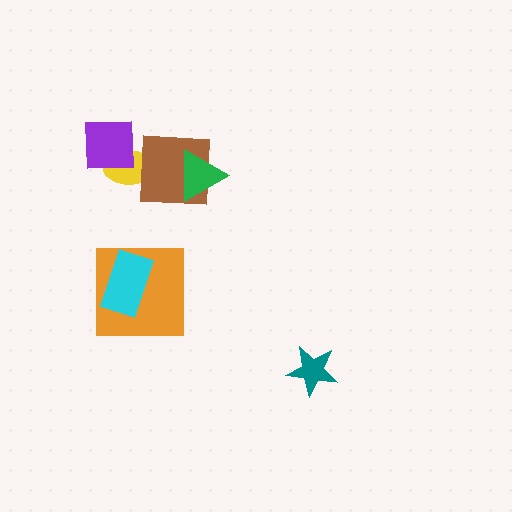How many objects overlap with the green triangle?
1 object overlaps with the green triangle.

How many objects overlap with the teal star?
0 objects overlap with the teal star.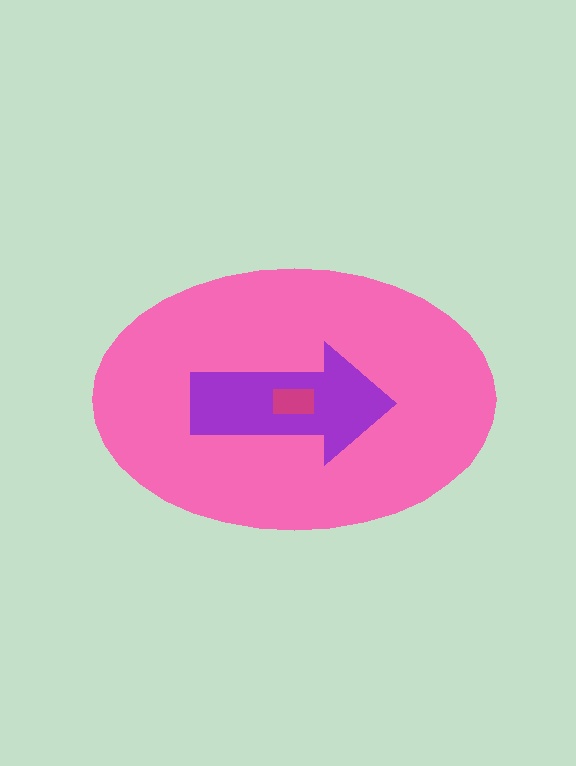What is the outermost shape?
The pink ellipse.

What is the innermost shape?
The magenta rectangle.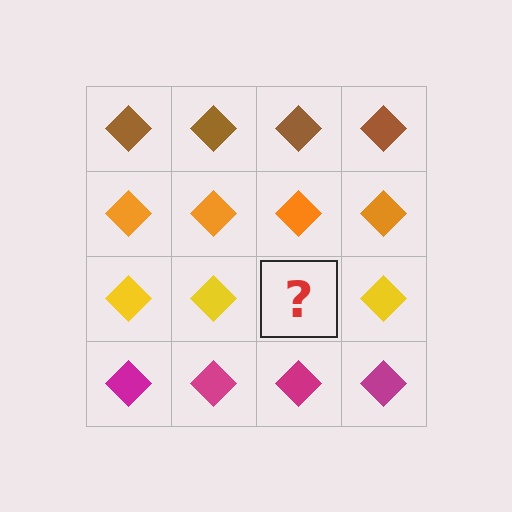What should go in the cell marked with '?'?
The missing cell should contain a yellow diamond.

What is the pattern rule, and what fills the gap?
The rule is that each row has a consistent color. The gap should be filled with a yellow diamond.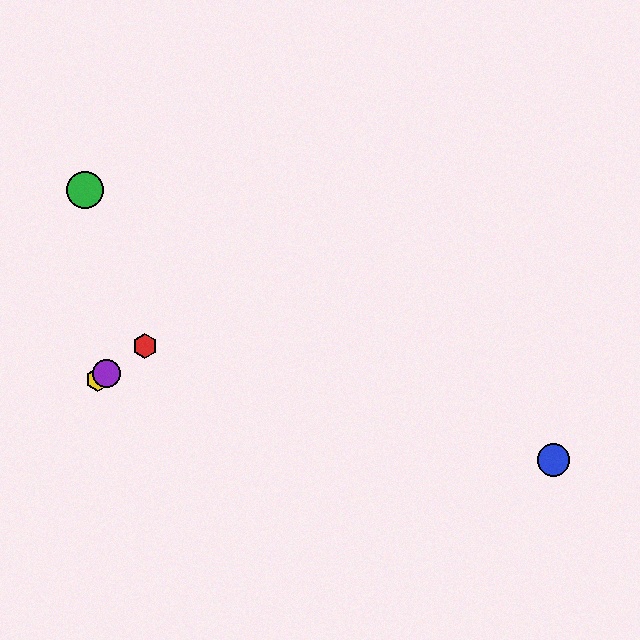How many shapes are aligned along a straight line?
3 shapes (the red hexagon, the yellow hexagon, the purple circle) are aligned along a straight line.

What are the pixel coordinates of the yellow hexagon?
The yellow hexagon is at (98, 379).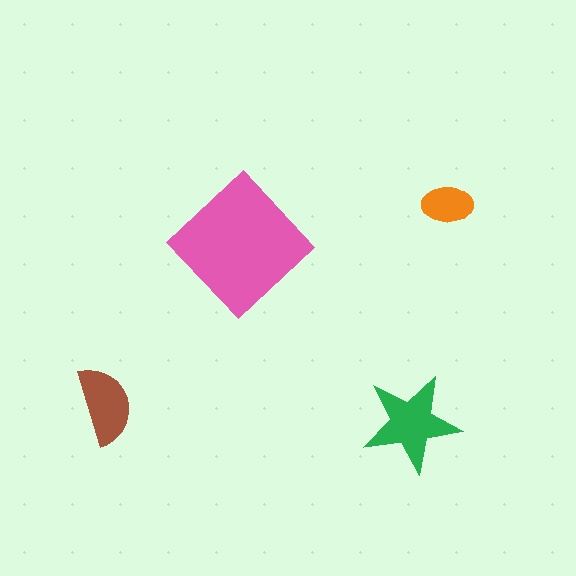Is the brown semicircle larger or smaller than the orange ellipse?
Larger.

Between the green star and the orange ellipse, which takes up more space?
The green star.